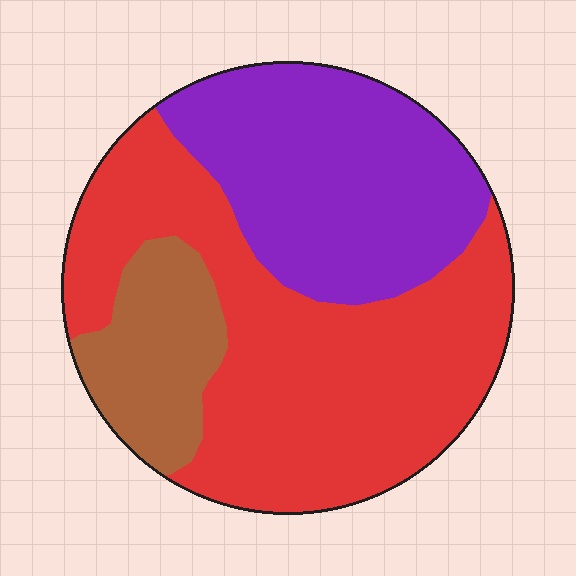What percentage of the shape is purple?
Purple takes up about one third (1/3) of the shape.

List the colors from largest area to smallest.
From largest to smallest: red, purple, brown.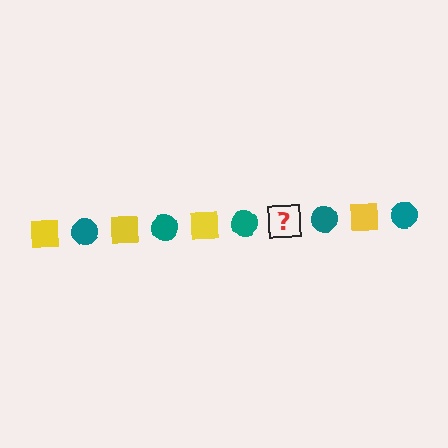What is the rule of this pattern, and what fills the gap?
The rule is that the pattern alternates between yellow square and teal circle. The gap should be filled with a yellow square.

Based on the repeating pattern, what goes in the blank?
The blank should be a yellow square.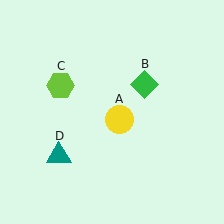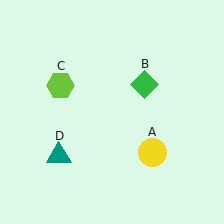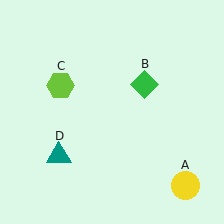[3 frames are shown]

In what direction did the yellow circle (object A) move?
The yellow circle (object A) moved down and to the right.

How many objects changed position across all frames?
1 object changed position: yellow circle (object A).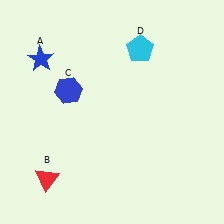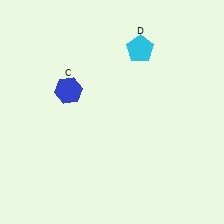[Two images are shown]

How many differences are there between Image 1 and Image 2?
There are 2 differences between the two images.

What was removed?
The red triangle (B), the blue star (A) were removed in Image 2.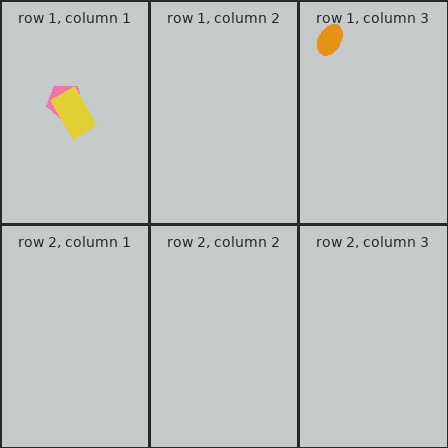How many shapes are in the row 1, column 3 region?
1.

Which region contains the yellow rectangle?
The row 1, column 1 region.